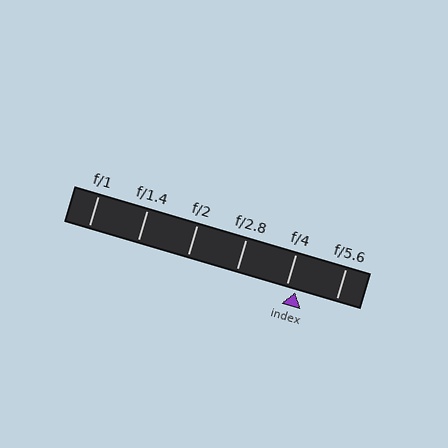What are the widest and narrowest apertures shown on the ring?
The widest aperture shown is f/1 and the narrowest is f/5.6.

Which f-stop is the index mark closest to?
The index mark is closest to f/4.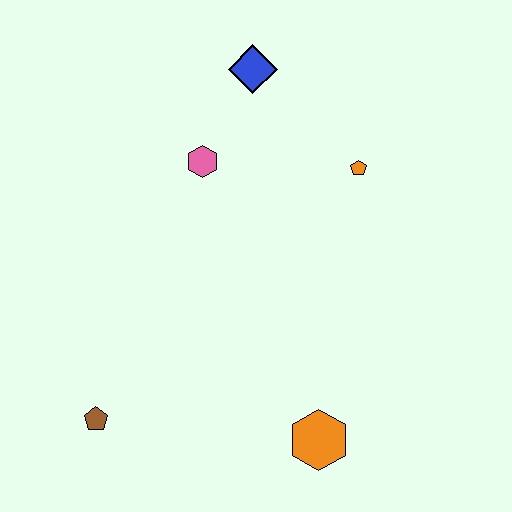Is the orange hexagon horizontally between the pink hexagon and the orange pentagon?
Yes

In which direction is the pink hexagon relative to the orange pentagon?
The pink hexagon is to the left of the orange pentagon.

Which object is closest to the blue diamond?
The pink hexagon is closest to the blue diamond.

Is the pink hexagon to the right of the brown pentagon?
Yes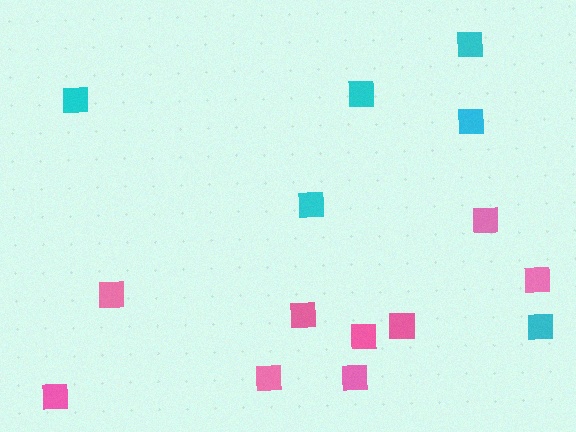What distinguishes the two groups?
There are 2 groups: one group of pink squares (9) and one group of cyan squares (6).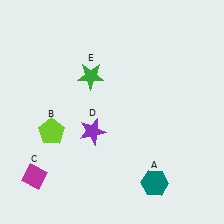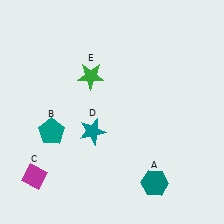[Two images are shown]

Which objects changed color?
B changed from lime to teal. D changed from purple to teal.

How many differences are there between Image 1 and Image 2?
There are 2 differences between the two images.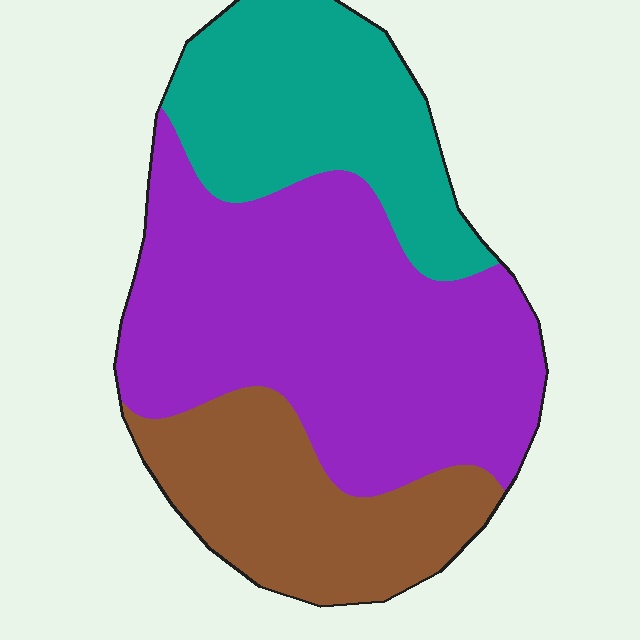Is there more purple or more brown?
Purple.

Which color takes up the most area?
Purple, at roughly 50%.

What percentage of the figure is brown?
Brown covers around 25% of the figure.